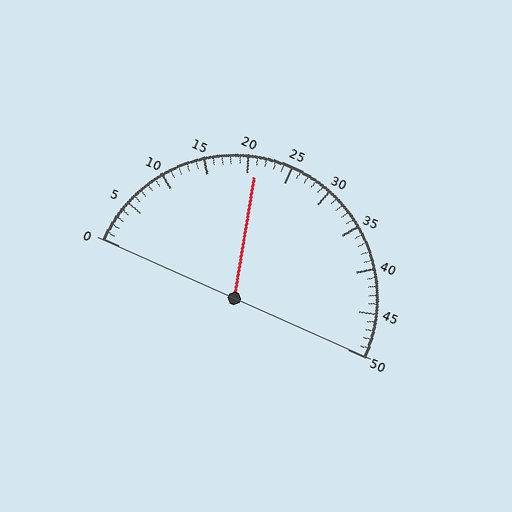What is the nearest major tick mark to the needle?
The nearest major tick mark is 20.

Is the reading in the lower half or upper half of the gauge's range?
The reading is in the lower half of the range (0 to 50).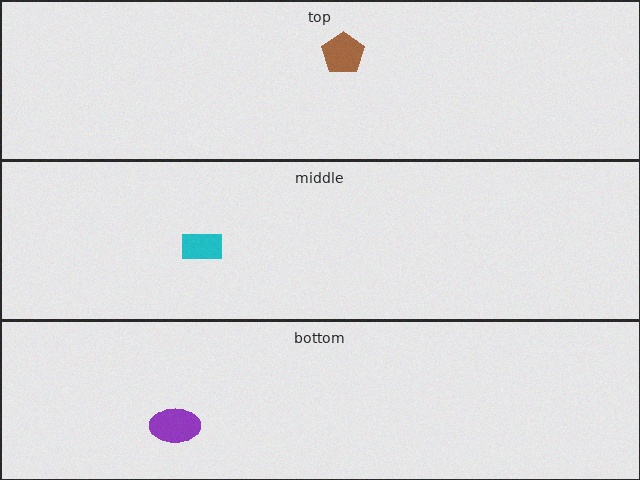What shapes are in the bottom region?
The purple ellipse.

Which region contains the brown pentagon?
The top region.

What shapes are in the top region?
The brown pentagon.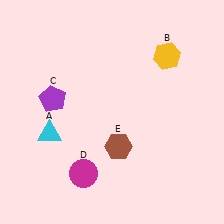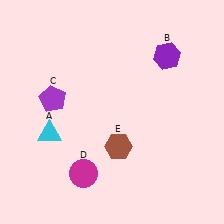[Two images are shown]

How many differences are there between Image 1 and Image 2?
There is 1 difference between the two images.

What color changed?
The hexagon (B) changed from yellow in Image 1 to purple in Image 2.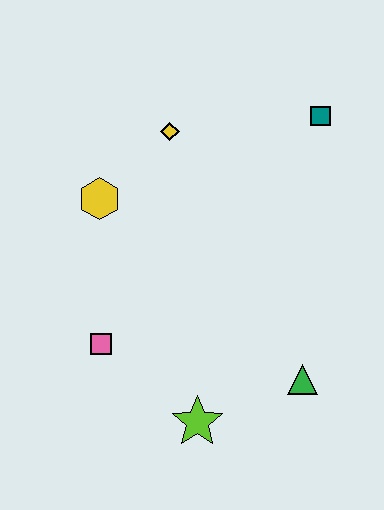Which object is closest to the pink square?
The lime star is closest to the pink square.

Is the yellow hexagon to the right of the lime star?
No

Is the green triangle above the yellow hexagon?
No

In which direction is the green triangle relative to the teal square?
The green triangle is below the teal square.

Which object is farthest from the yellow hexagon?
The green triangle is farthest from the yellow hexagon.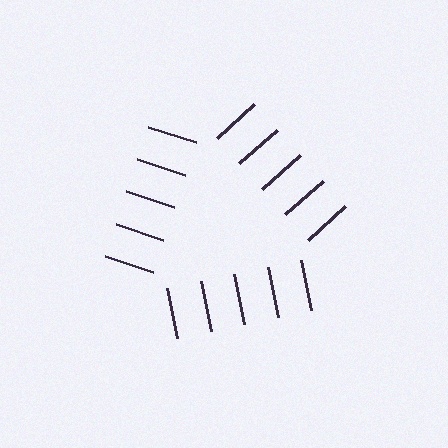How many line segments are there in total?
15 — 5 along each of the 3 edges.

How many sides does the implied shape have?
3 sides — the line-ends trace a triangle.